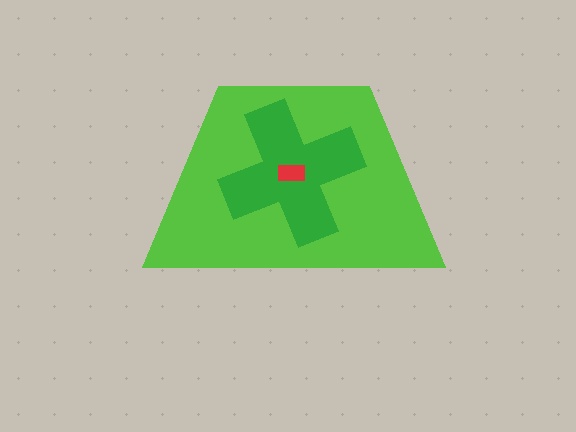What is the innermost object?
The red rectangle.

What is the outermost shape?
The lime trapezoid.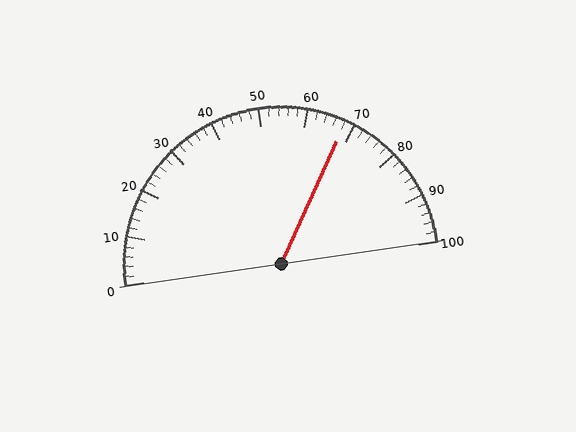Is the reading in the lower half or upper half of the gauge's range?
The reading is in the upper half of the range (0 to 100).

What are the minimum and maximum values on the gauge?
The gauge ranges from 0 to 100.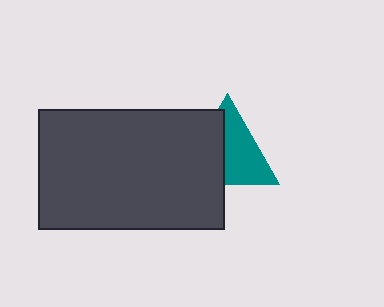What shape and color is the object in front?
The object in front is a dark gray rectangle.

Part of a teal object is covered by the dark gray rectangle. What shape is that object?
It is a triangle.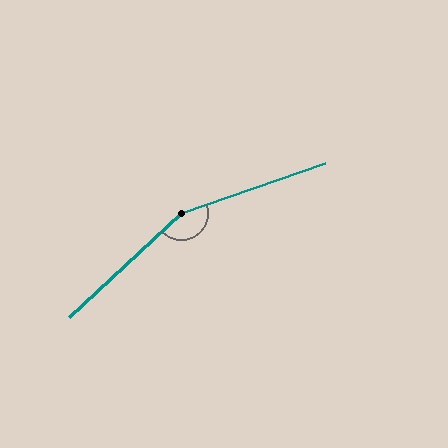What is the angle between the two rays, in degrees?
Approximately 156 degrees.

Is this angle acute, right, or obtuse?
It is obtuse.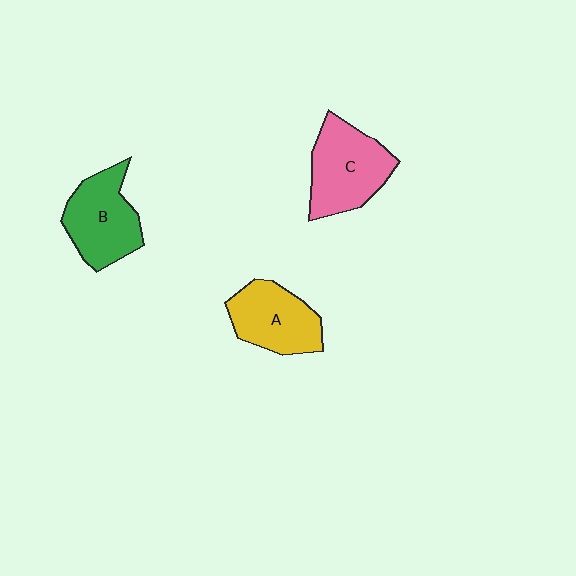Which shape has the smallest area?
Shape A (yellow).